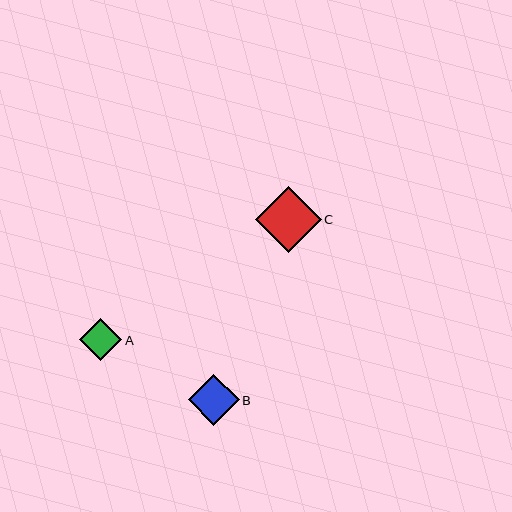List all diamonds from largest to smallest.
From largest to smallest: C, B, A.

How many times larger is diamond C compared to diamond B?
Diamond C is approximately 1.3 times the size of diamond B.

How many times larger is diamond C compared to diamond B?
Diamond C is approximately 1.3 times the size of diamond B.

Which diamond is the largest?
Diamond C is the largest with a size of approximately 66 pixels.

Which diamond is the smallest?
Diamond A is the smallest with a size of approximately 42 pixels.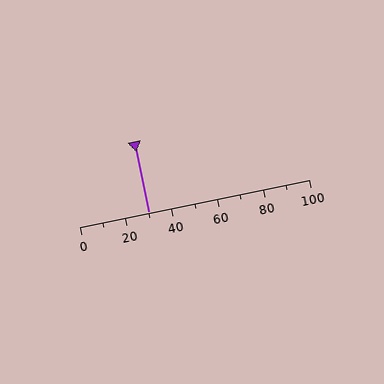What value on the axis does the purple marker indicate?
The marker indicates approximately 30.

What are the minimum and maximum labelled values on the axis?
The axis runs from 0 to 100.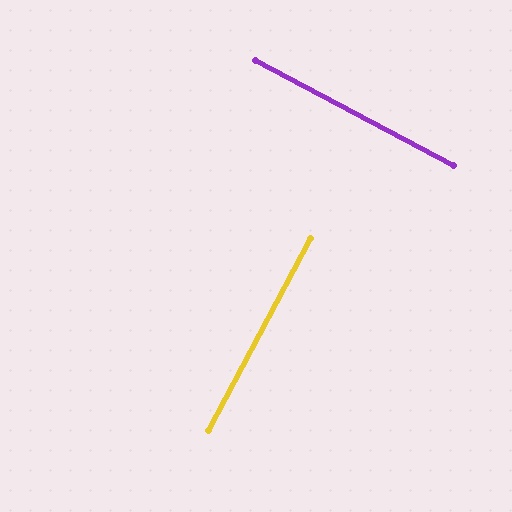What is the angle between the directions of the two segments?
Approximately 90 degrees.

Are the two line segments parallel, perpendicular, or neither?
Perpendicular — they meet at approximately 90°.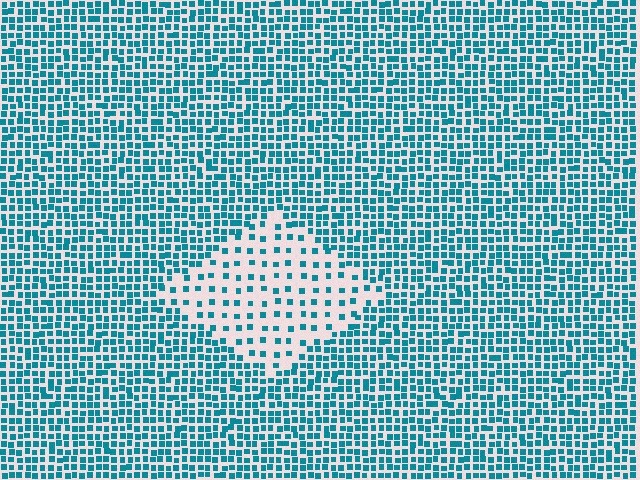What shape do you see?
I see a diamond.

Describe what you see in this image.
The image contains small teal elements arranged at two different densities. A diamond-shaped region is visible where the elements are less densely packed than the surrounding area.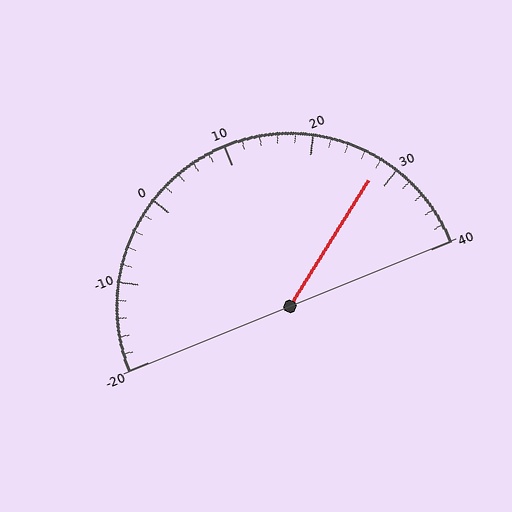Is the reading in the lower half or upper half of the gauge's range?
The reading is in the upper half of the range (-20 to 40).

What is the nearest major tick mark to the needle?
The nearest major tick mark is 30.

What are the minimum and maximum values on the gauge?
The gauge ranges from -20 to 40.